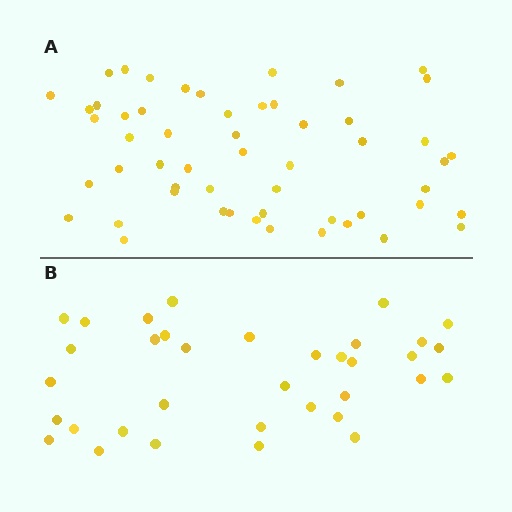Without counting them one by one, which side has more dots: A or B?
Region A (the top region) has more dots.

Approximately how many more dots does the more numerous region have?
Region A has approximately 20 more dots than region B.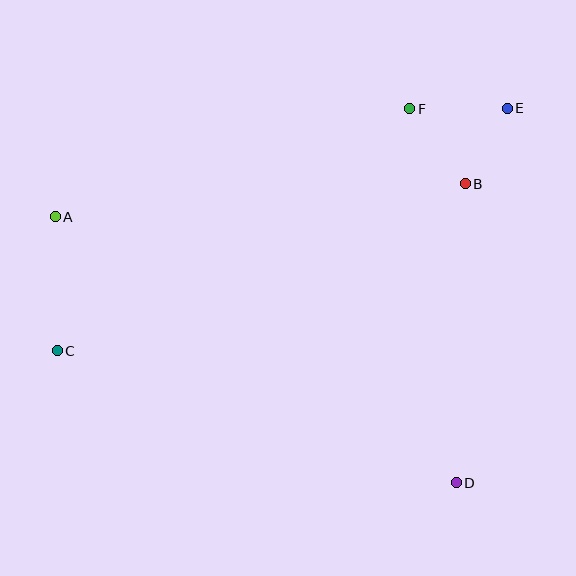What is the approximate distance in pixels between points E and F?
The distance between E and F is approximately 97 pixels.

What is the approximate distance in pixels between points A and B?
The distance between A and B is approximately 411 pixels.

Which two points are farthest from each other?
Points C and E are farthest from each other.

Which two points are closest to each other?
Points B and E are closest to each other.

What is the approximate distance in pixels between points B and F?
The distance between B and F is approximately 93 pixels.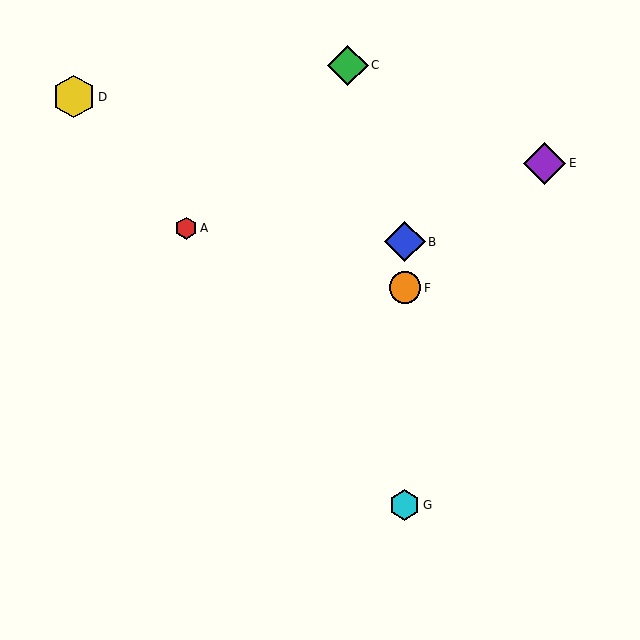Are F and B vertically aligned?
Yes, both are at x≈405.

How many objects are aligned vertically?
3 objects (B, F, G) are aligned vertically.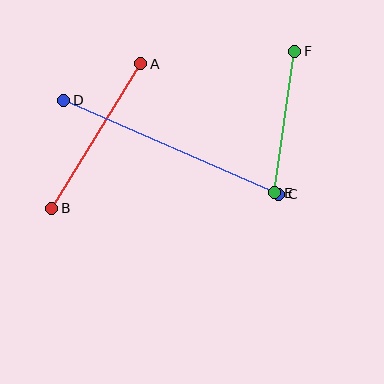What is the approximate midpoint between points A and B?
The midpoint is at approximately (96, 136) pixels.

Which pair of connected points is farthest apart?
Points C and D are farthest apart.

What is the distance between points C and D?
The distance is approximately 235 pixels.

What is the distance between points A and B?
The distance is approximately 169 pixels.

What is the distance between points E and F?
The distance is approximately 143 pixels.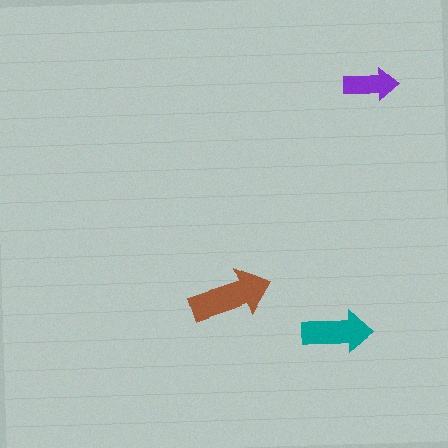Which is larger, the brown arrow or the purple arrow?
The brown one.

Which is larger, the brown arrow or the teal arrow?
The brown one.